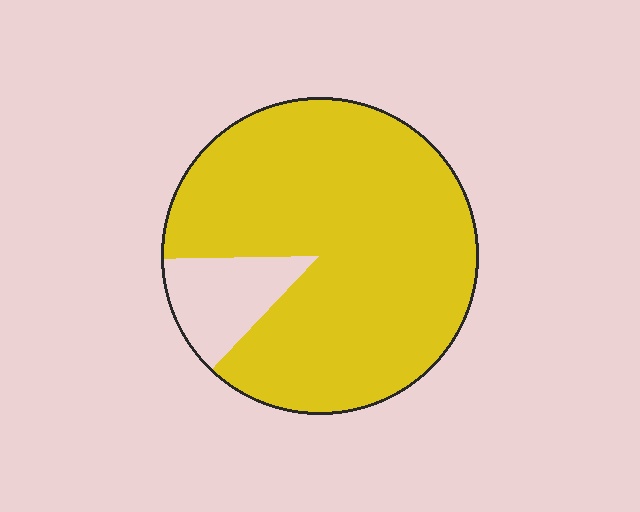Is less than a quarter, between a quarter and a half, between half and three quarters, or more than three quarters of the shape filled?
More than three quarters.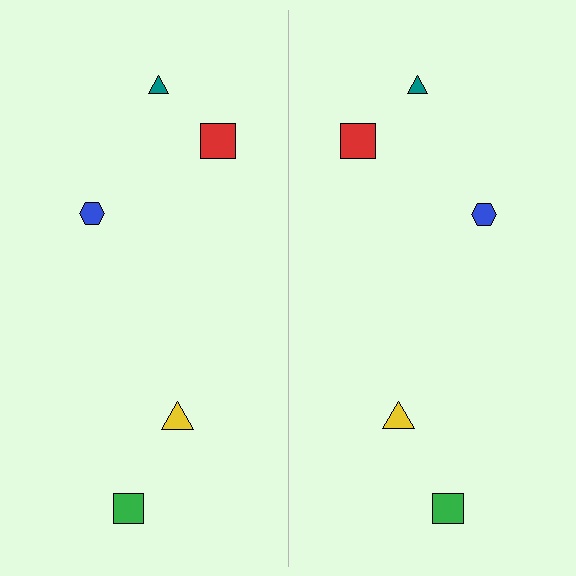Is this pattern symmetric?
Yes, this pattern has bilateral (reflection) symmetry.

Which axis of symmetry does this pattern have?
The pattern has a vertical axis of symmetry running through the center of the image.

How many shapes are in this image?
There are 10 shapes in this image.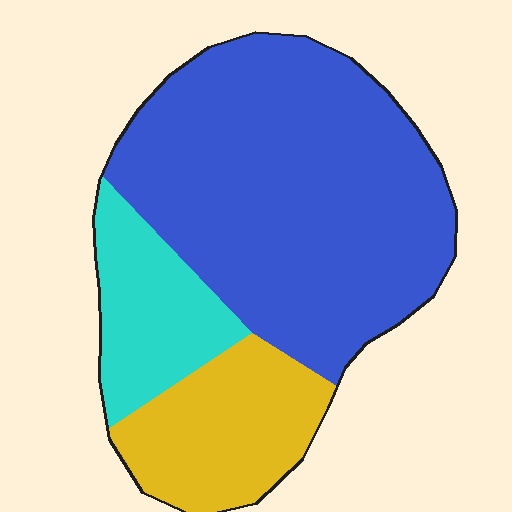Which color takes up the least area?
Cyan, at roughly 15%.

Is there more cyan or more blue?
Blue.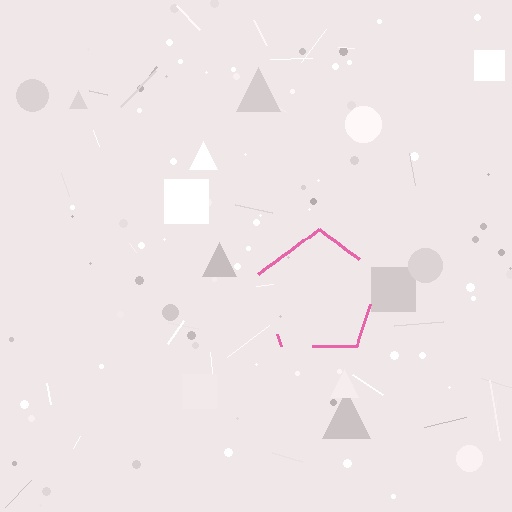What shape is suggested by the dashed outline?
The dashed outline suggests a pentagon.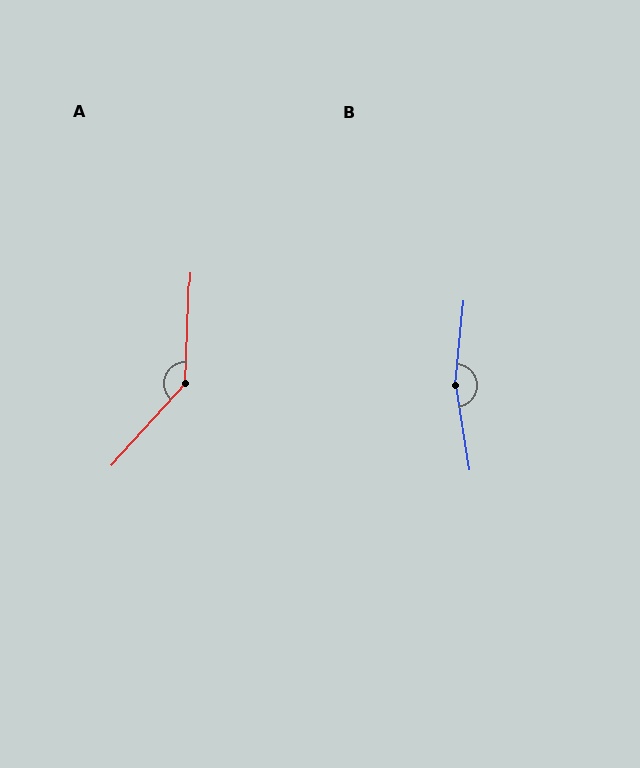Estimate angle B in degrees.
Approximately 165 degrees.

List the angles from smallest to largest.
A (140°), B (165°).